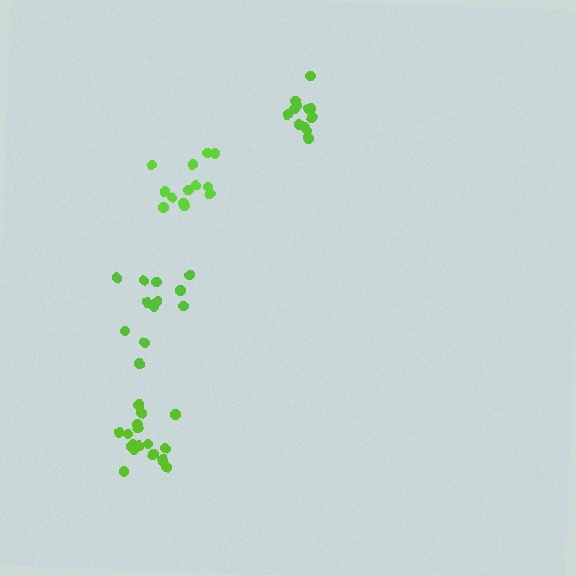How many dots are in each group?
Group 1: 13 dots, Group 2: 12 dots, Group 3: 18 dots, Group 4: 12 dots (55 total).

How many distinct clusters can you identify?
There are 4 distinct clusters.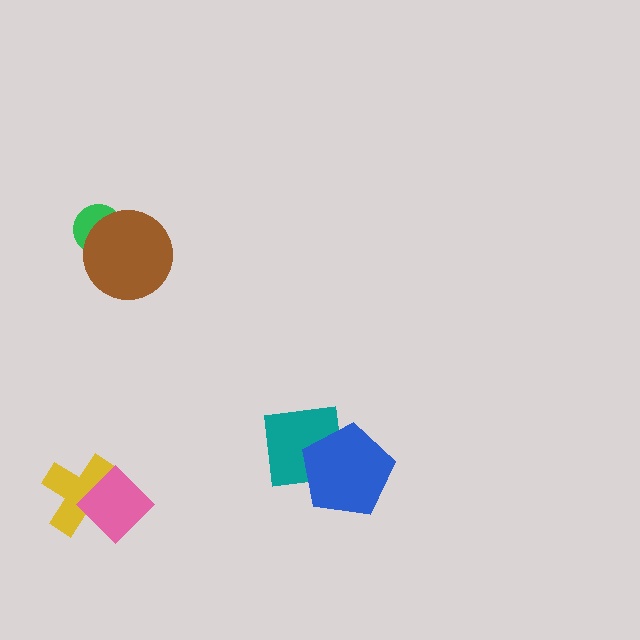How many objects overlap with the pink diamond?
1 object overlaps with the pink diamond.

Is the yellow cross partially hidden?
Yes, it is partially covered by another shape.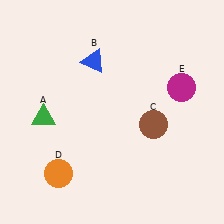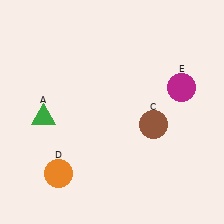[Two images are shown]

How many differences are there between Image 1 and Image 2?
There is 1 difference between the two images.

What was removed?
The blue triangle (B) was removed in Image 2.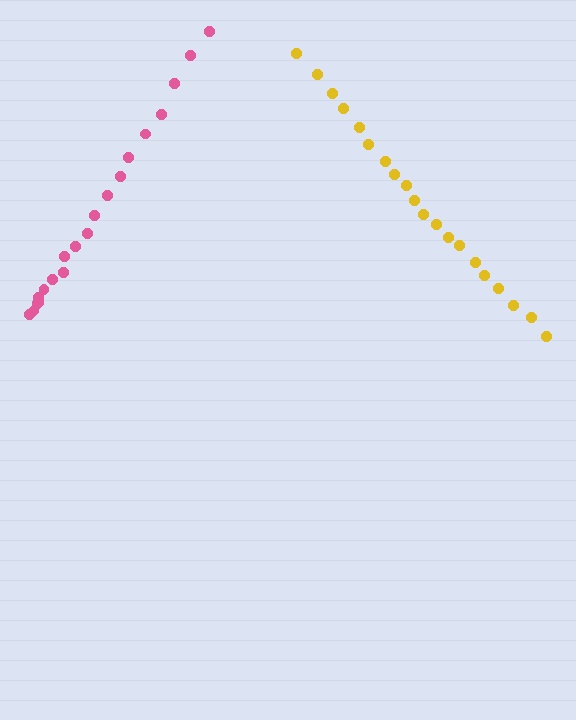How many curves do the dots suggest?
There are 2 distinct paths.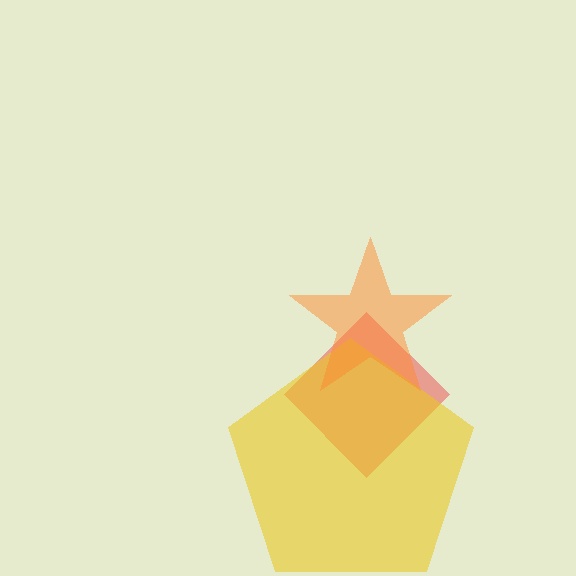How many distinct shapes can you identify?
There are 3 distinct shapes: a red diamond, a yellow pentagon, an orange star.